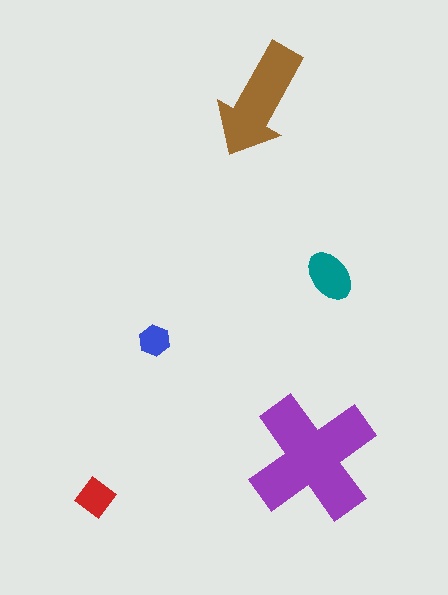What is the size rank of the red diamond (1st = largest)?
4th.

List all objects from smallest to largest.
The blue hexagon, the red diamond, the teal ellipse, the brown arrow, the purple cross.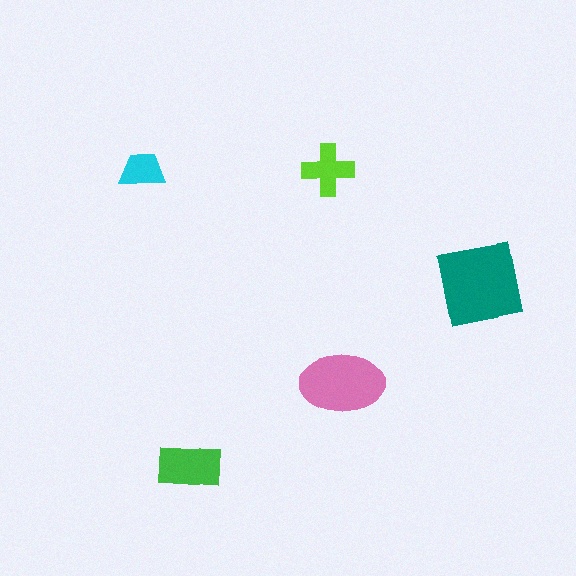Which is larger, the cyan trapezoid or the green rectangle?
The green rectangle.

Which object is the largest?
The teal square.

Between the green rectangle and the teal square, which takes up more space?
The teal square.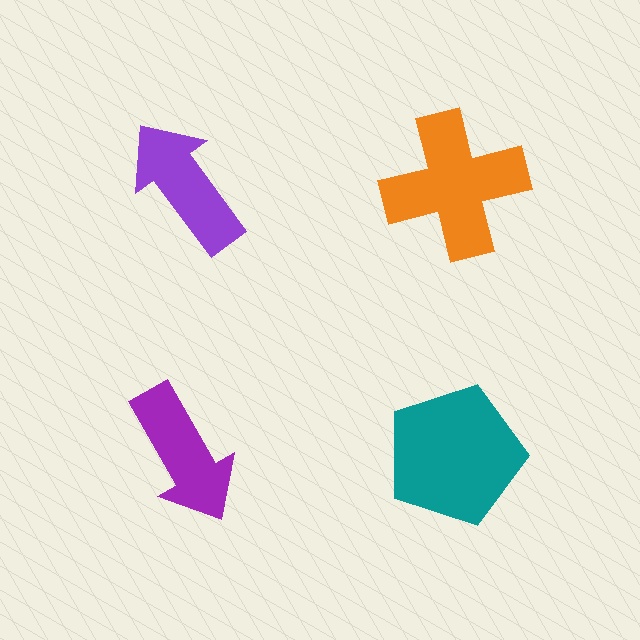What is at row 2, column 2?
A teal pentagon.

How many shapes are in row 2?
2 shapes.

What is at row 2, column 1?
A purple arrow.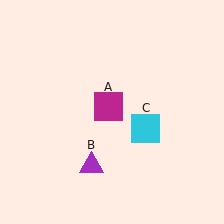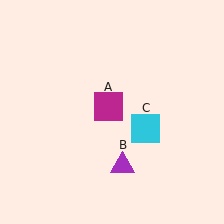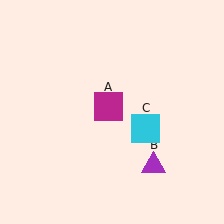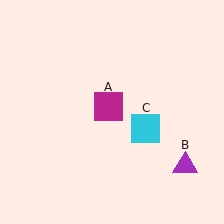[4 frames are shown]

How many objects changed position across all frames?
1 object changed position: purple triangle (object B).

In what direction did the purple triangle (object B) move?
The purple triangle (object B) moved right.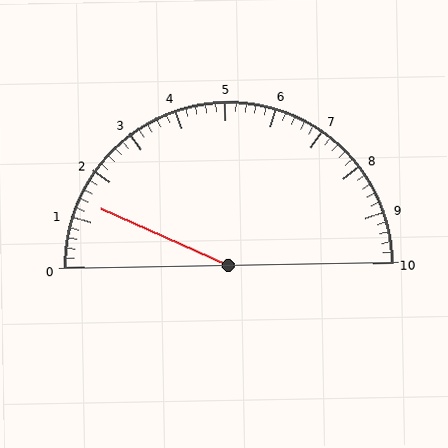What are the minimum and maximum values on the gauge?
The gauge ranges from 0 to 10.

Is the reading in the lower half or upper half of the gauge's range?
The reading is in the lower half of the range (0 to 10).